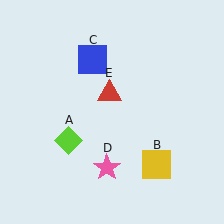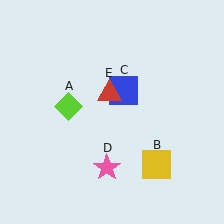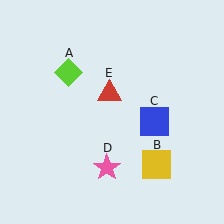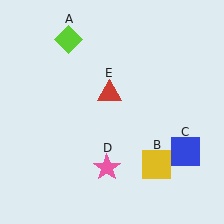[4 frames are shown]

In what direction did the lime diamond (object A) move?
The lime diamond (object A) moved up.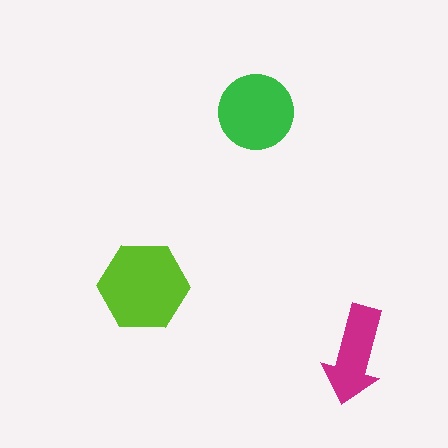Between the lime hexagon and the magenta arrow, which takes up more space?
The lime hexagon.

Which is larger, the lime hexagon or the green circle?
The lime hexagon.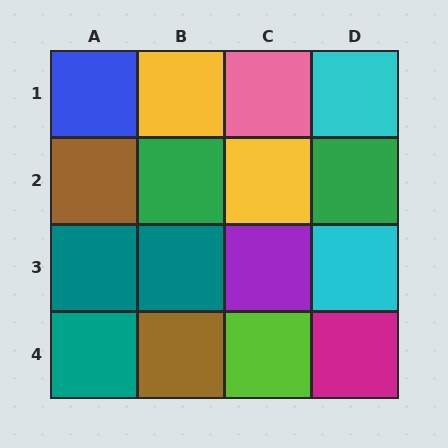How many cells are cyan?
2 cells are cyan.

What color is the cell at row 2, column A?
Brown.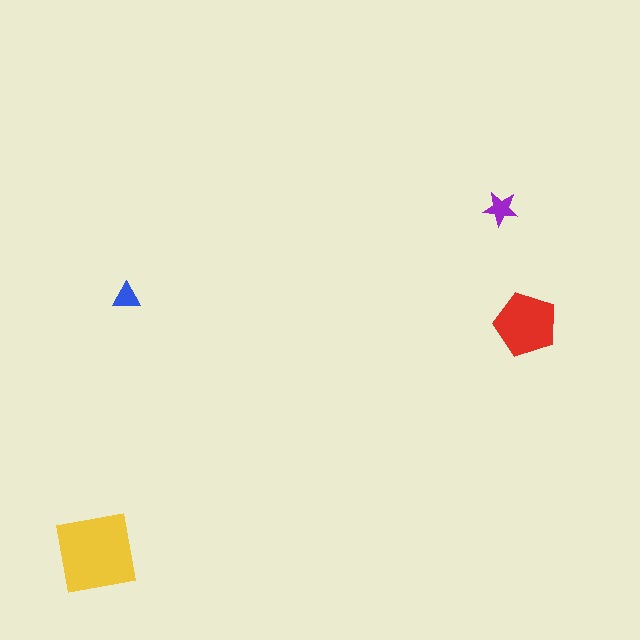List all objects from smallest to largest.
The blue triangle, the purple star, the red pentagon, the yellow square.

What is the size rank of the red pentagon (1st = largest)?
2nd.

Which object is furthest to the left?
The yellow square is leftmost.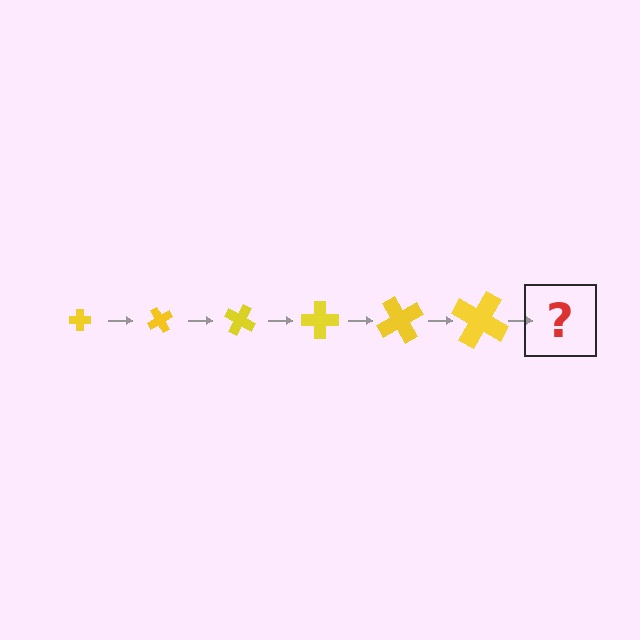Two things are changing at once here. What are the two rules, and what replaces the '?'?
The two rules are that the cross grows larger each step and it rotates 60 degrees each step. The '?' should be a cross, larger than the previous one and rotated 360 degrees from the start.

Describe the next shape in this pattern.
It should be a cross, larger than the previous one and rotated 360 degrees from the start.